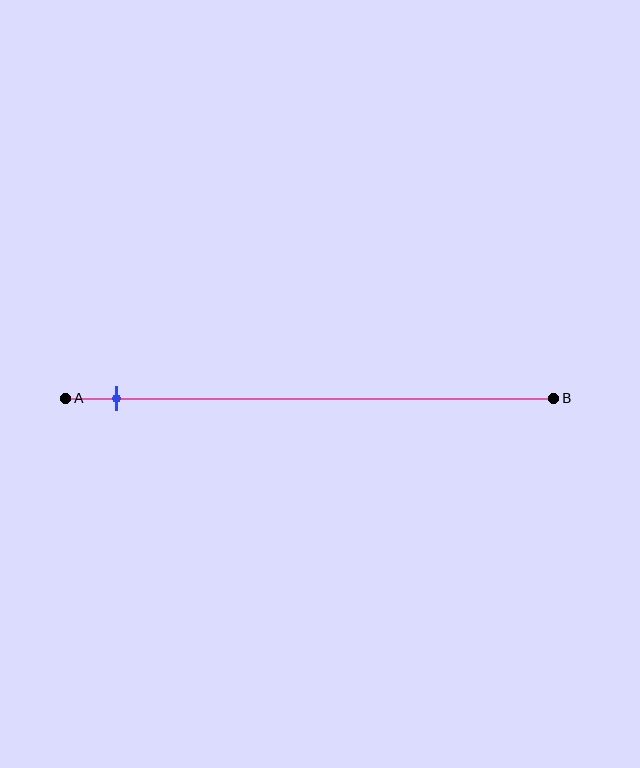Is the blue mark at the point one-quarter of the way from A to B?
No, the mark is at about 10% from A, not at the 25% one-quarter point.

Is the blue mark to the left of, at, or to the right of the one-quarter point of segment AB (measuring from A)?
The blue mark is to the left of the one-quarter point of segment AB.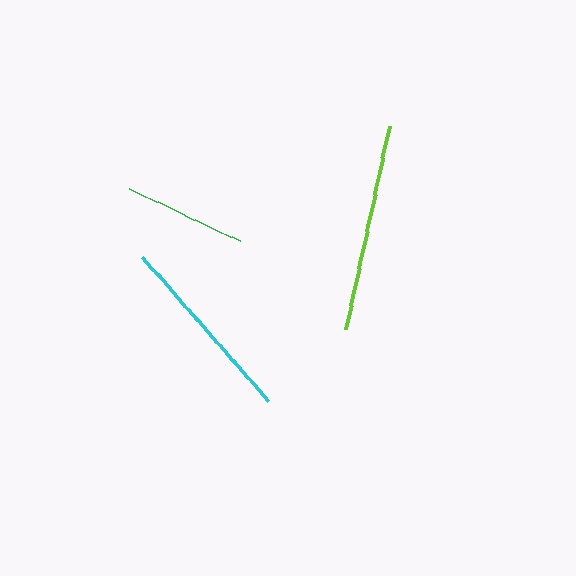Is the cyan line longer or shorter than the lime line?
The lime line is longer than the cyan line.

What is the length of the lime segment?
The lime segment is approximately 208 pixels long.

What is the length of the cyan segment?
The cyan segment is approximately 190 pixels long.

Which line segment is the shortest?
The green line is the shortest at approximately 123 pixels.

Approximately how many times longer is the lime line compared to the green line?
The lime line is approximately 1.7 times the length of the green line.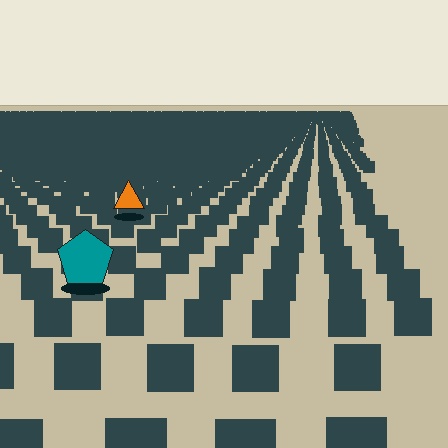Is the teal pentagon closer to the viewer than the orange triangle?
Yes. The teal pentagon is closer — you can tell from the texture gradient: the ground texture is coarser near it.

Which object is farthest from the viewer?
The orange triangle is farthest from the viewer. It appears smaller and the ground texture around it is denser.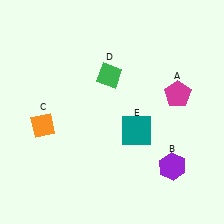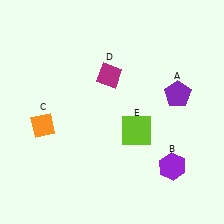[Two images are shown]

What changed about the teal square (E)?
In Image 1, E is teal. In Image 2, it changed to lime.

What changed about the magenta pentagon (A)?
In Image 1, A is magenta. In Image 2, it changed to purple.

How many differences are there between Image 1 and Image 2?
There are 3 differences between the two images.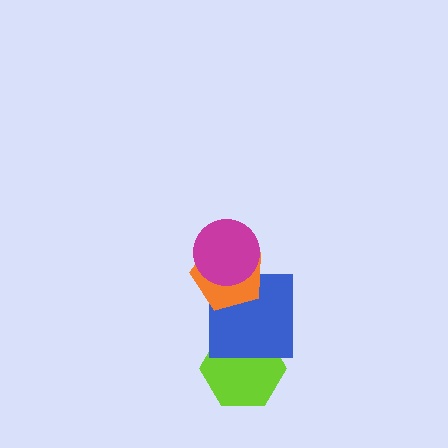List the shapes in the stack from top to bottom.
From top to bottom: the magenta circle, the orange pentagon, the blue square, the lime hexagon.